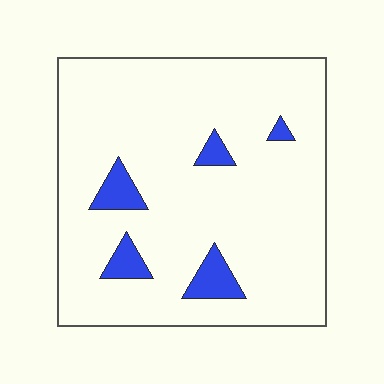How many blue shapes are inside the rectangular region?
5.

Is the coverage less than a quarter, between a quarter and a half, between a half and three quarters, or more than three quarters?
Less than a quarter.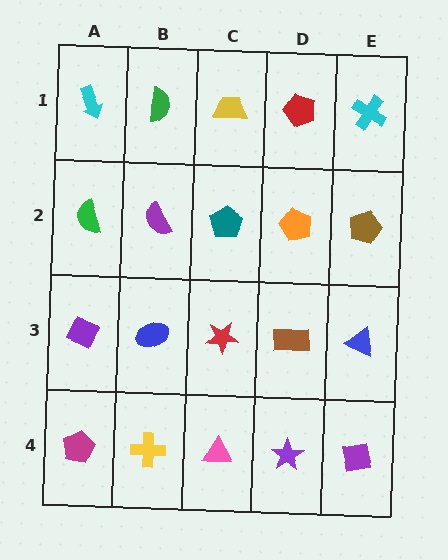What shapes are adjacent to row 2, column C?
A yellow trapezoid (row 1, column C), a red star (row 3, column C), a purple semicircle (row 2, column B), an orange pentagon (row 2, column D).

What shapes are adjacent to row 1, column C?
A teal pentagon (row 2, column C), a green semicircle (row 1, column B), a red pentagon (row 1, column D).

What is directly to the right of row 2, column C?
An orange pentagon.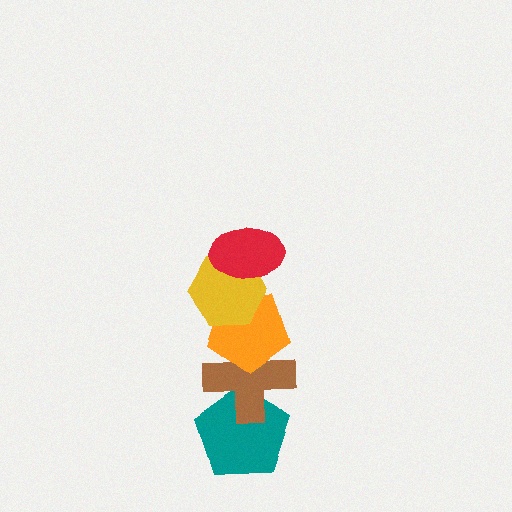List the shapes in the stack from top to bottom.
From top to bottom: the red ellipse, the yellow hexagon, the orange pentagon, the brown cross, the teal pentagon.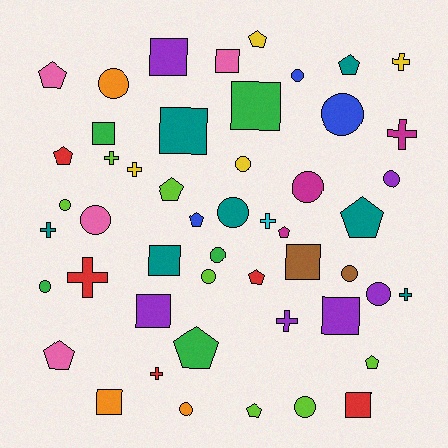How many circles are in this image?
There are 16 circles.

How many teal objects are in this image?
There are 7 teal objects.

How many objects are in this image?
There are 50 objects.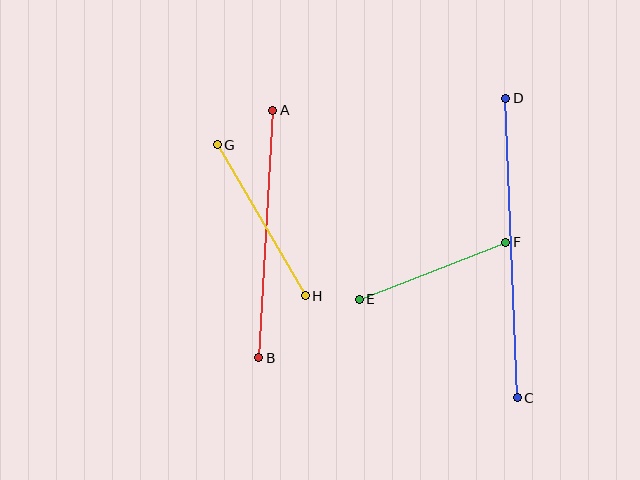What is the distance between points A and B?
The distance is approximately 248 pixels.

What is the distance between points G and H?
The distance is approximately 175 pixels.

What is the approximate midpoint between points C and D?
The midpoint is at approximately (512, 248) pixels.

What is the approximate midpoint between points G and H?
The midpoint is at approximately (261, 220) pixels.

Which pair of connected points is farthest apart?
Points C and D are farthest apart.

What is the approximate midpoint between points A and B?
The midpoint is at approximately (266, 234) pixels.